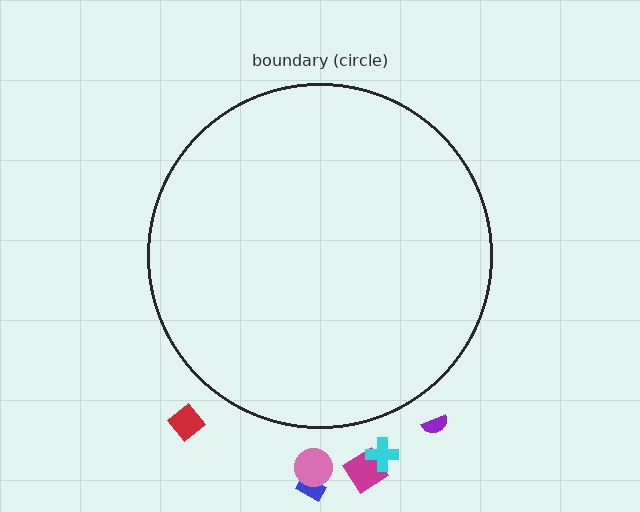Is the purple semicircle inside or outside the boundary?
Outside.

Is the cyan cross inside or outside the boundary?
Outside.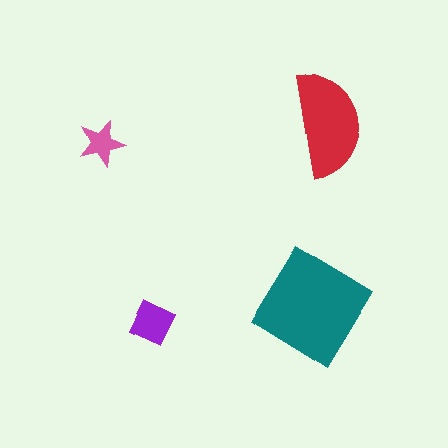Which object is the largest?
The teal diamond.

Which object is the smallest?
The pink star.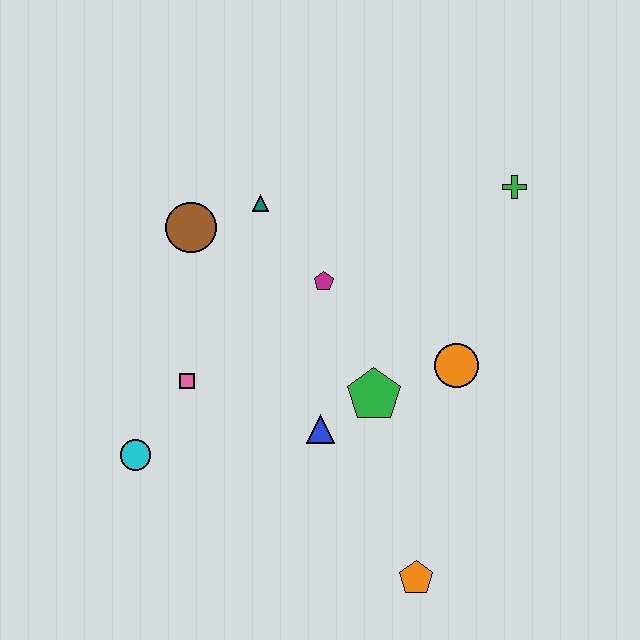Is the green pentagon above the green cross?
No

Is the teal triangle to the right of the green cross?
No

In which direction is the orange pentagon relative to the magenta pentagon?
The orange pentagon is below the magenta pentagon.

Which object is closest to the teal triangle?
The brown circle is closest to the teal triangle.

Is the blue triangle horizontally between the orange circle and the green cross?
No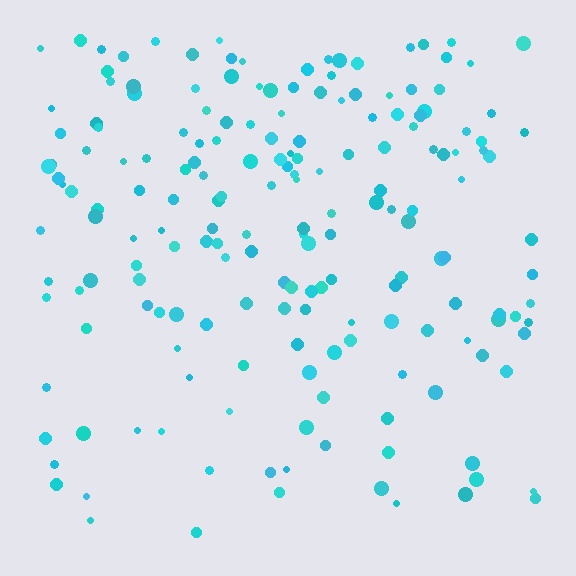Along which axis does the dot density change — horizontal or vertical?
Vertical.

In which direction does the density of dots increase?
From bottom to top, with the top side densest.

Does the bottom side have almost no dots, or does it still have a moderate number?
Still a moderate number, just noticeably fewer than the top.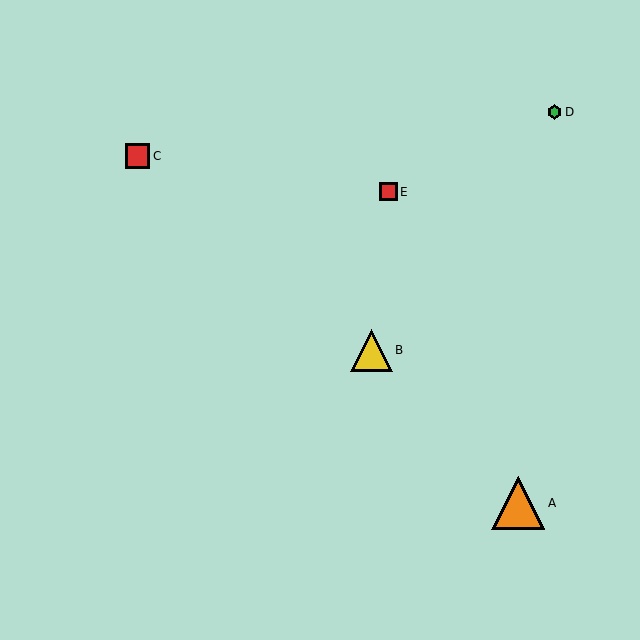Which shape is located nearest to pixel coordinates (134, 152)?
The red square (labeled C) at (138, 156) is nearest to that location.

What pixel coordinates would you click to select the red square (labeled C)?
Click at (138, 156) to select the red square C.